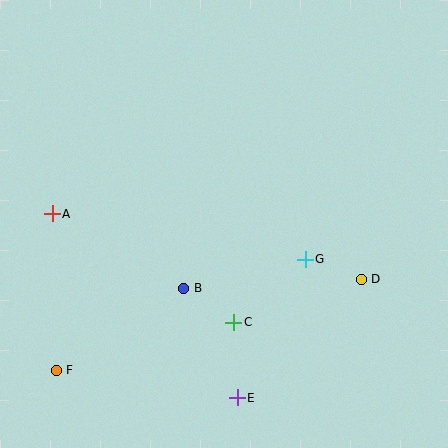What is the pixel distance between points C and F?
The distance between C and F is 184 pixels.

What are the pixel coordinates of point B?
Point B is at (184, 288).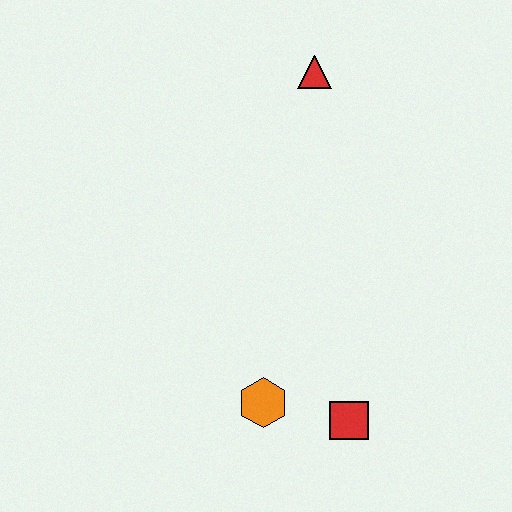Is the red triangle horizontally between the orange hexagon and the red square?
Yes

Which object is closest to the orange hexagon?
The red square is closest to the orange hexagon.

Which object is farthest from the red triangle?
The red square is farthest from the red triangle.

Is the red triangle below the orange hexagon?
No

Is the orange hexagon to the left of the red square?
Yes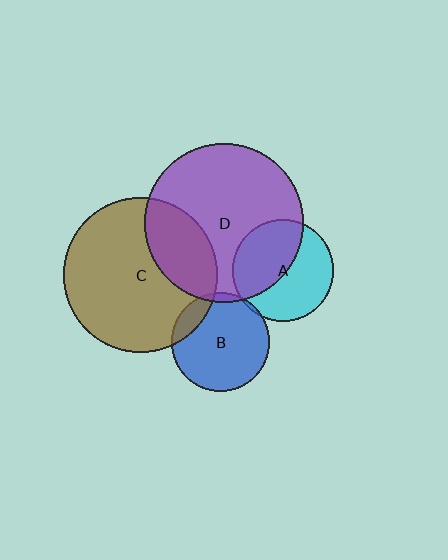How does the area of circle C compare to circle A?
Approximately 2.3 times.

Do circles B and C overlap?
Yes.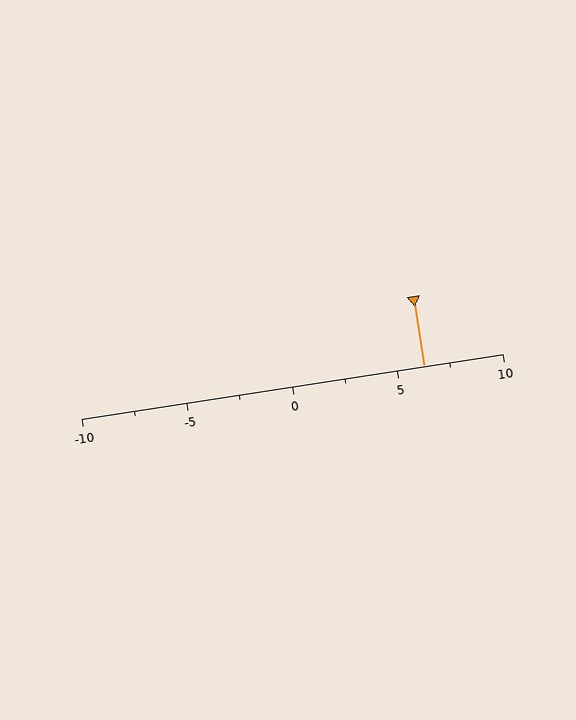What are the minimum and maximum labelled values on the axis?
The axis runs from -10 to 10.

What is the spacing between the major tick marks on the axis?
The major ticks are spaced 5 apart.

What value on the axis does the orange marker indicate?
The marker indicates approximately 6.2.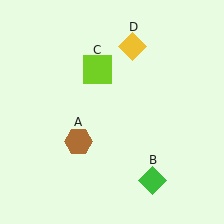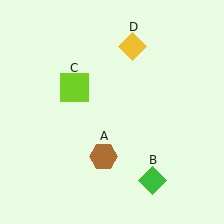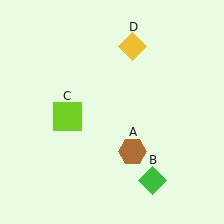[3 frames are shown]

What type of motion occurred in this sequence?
The brown hexagon (object A), lime square (object C) rotated counterclockwise around the center of the scene.